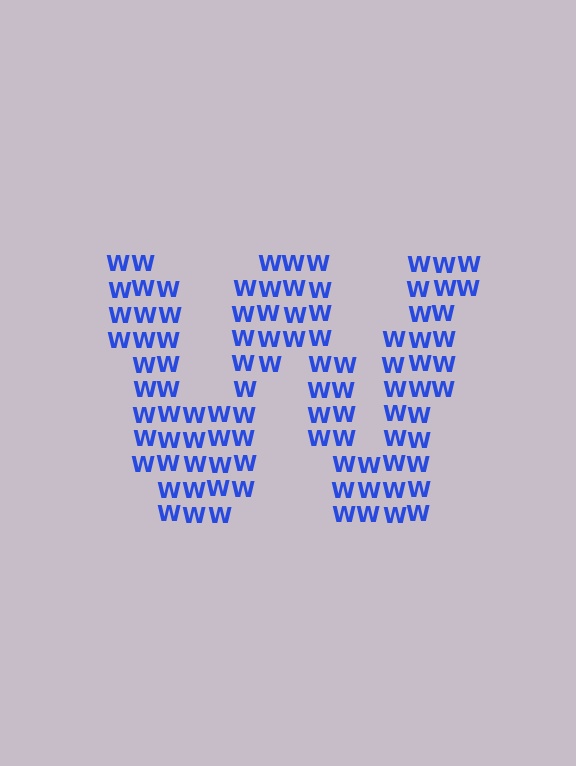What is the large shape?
The large shape is the letter W.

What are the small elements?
The small elements are letter W's.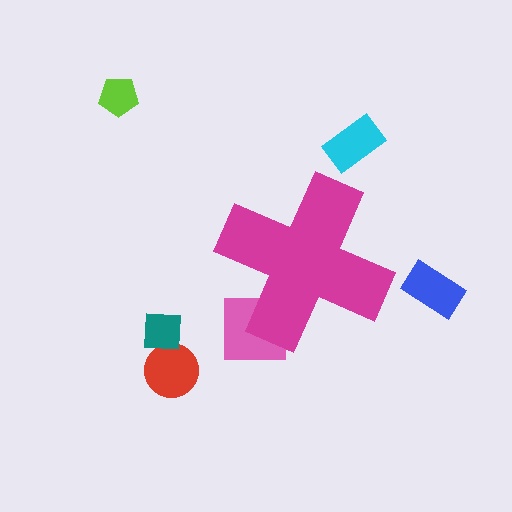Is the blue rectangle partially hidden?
No, the blue rectangle is fully visible.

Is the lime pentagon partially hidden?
No, the lime pentagon is fully visible.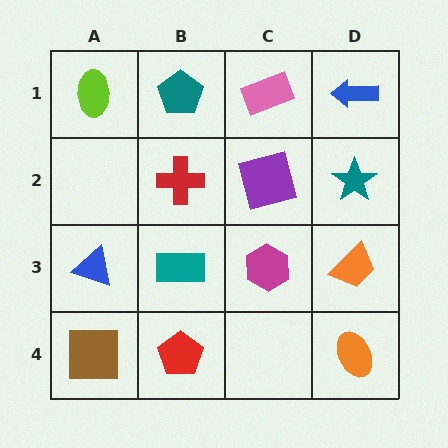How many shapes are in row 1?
4 shapes.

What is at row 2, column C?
A purple square.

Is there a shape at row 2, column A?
No, that cell is empty.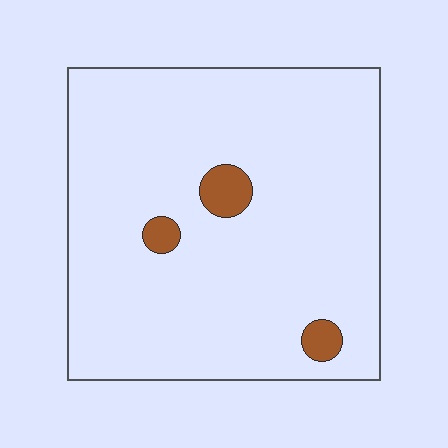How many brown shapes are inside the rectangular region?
3.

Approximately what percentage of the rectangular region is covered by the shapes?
Approximately 5%.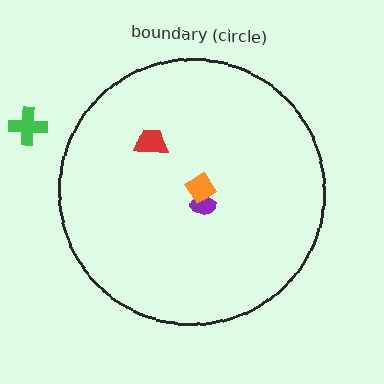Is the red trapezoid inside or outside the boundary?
Inside.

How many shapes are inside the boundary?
3 inside, 1 outside.